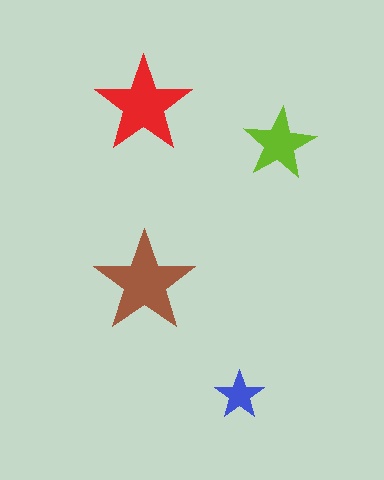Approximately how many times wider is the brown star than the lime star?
About 1.5 times wider.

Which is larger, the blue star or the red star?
The red one.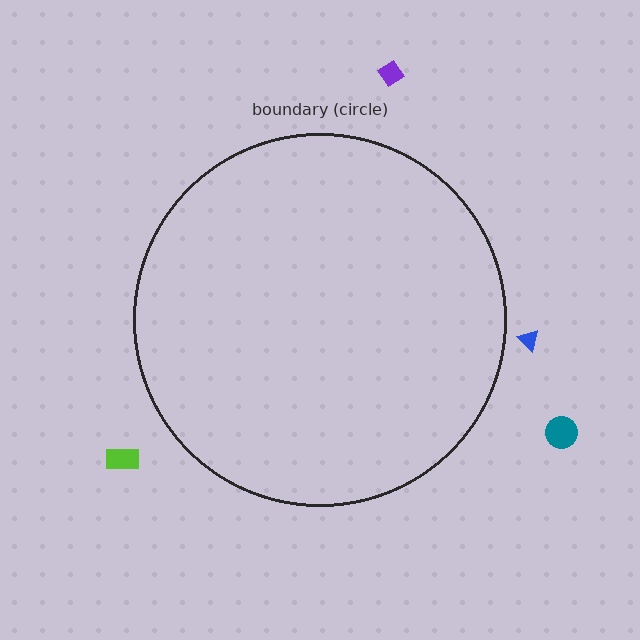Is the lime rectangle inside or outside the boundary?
Outside.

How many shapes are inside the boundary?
0 inside, 4 outside.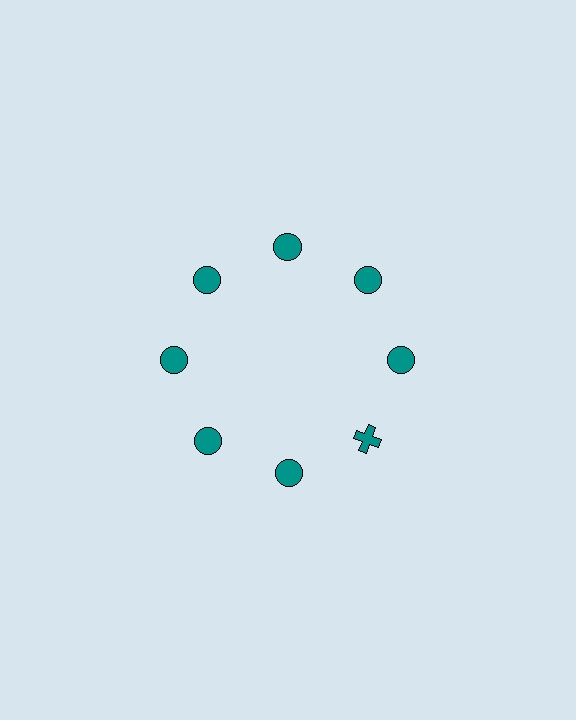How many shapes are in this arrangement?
There are 8 shapes arranged in a ring pattern.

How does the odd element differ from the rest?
It has a different shape: cross instead of circle.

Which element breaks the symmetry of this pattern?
The teal cross at roughly the 4 o'clock position breaks the symmetry. All other shapes are teal circles.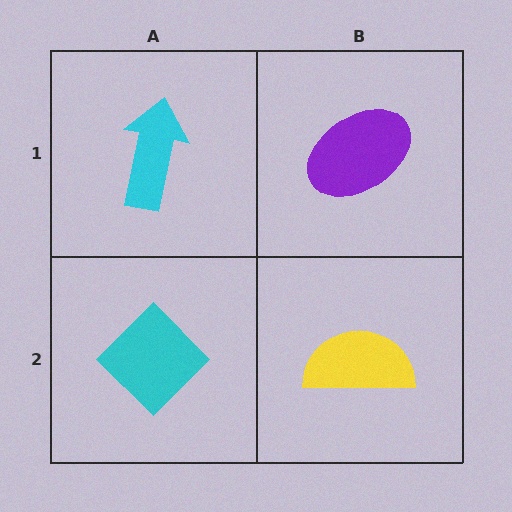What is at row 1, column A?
A cyan arrow.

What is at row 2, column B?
A yellow semicircle.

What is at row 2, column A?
A cyan diamond.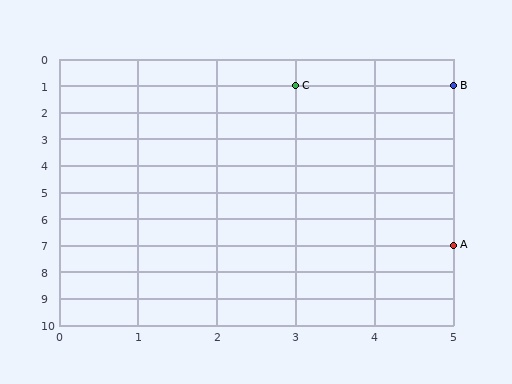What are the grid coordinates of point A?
Point A is at grid coordinates (5, 7).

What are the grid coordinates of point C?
Point C is at grid coordinates (3, 1).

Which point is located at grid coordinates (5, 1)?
Point B is at (5, 1).